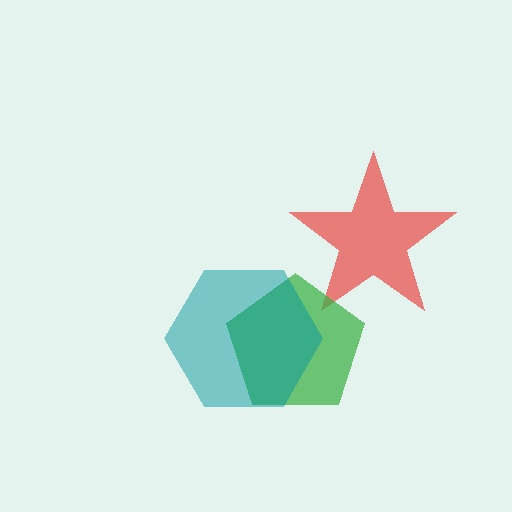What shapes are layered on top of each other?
The layered shapes are: a red star, a green pentagon, a teal hexagon.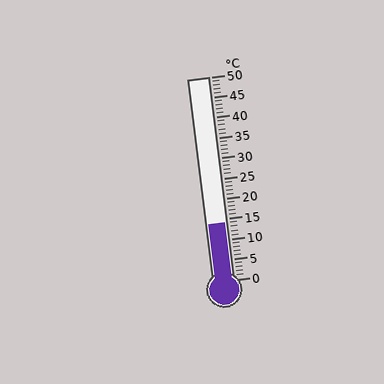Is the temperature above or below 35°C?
The temperature is below 35°C.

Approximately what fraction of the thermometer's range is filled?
The thermometer is filled to approximately 30% of its range.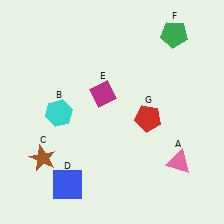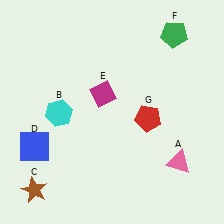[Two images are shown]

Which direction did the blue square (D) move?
The blue square (D) moved up.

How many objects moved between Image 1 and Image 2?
2 objects moved between the two images.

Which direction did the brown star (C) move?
The brown star (C) moved down.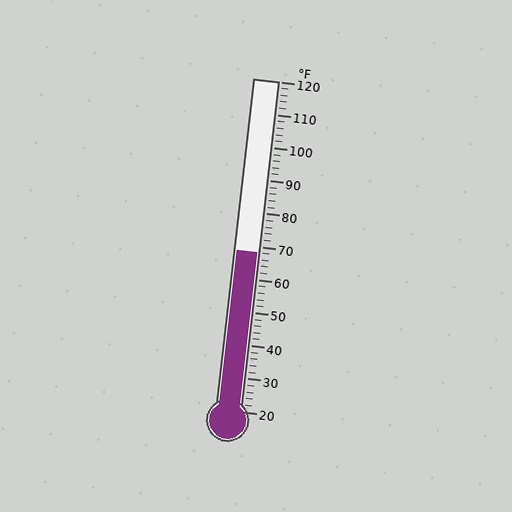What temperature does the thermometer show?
The thermometer shows approximately 68°F.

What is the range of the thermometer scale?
The thermometer scale ranges from 20°F to 120°F.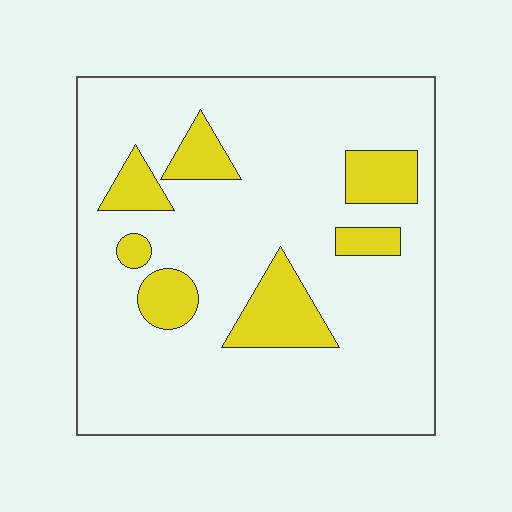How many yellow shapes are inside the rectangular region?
7.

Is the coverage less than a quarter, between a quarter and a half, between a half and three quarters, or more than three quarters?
Less than a quarter.